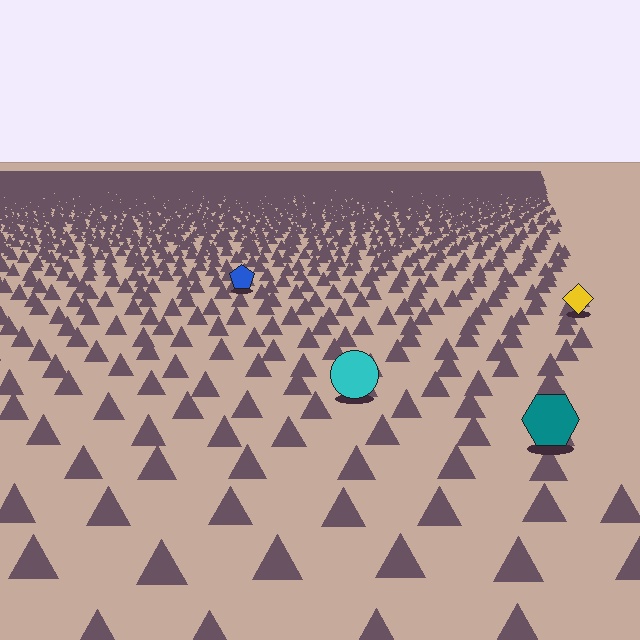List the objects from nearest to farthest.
From nearest to farthest: the teal hexagon, the cyan circle, the yellow diamond, the blue pentagon.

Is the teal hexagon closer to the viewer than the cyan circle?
Yes. The teal hexagon is closer — you can tell from the texture gradient: the ground texture is coarser near it.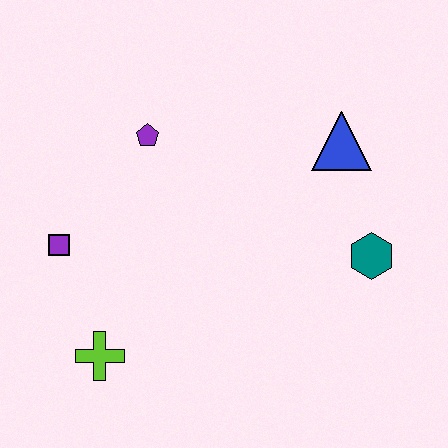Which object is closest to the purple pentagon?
The purple square is closest to the purple pentagon.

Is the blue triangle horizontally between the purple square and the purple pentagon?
No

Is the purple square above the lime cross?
Yes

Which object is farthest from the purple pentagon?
The teal hexagon is farthest from the purple pentagon.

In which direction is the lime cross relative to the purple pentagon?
The lime cross is below the purple pentagon.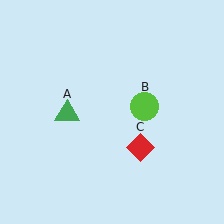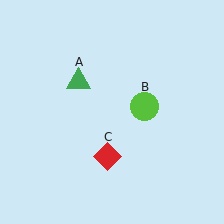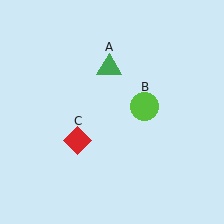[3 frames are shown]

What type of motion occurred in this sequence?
The green triangle (object A), red diamond (object C) rotated clockwise around the center of the scene.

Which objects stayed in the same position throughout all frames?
Lime circle (object B) remained stationary.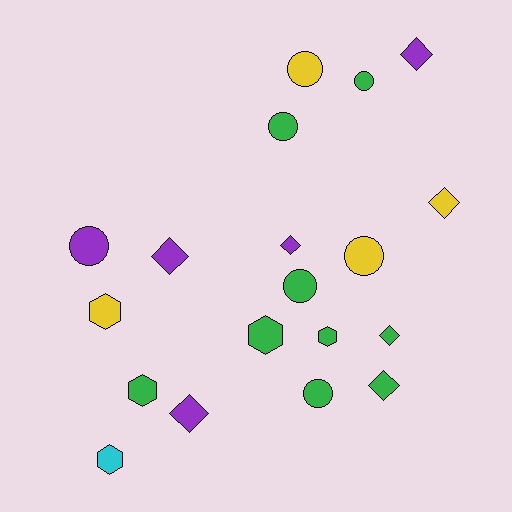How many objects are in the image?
There are 19 objects.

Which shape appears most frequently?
Diamond, with 7 objects.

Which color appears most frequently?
Green, with 9 objects.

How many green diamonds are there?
There are 2 green diamonds.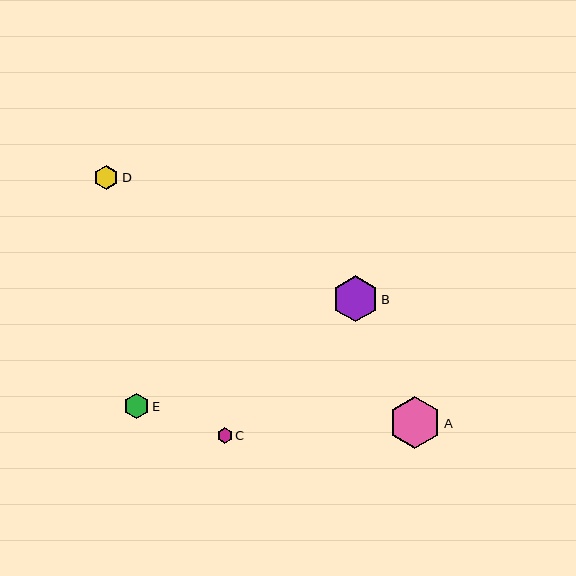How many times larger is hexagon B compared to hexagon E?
Hexagon B is approximately 1.9 times the size of hexagon E.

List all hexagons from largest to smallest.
From largest to smallest: A, B, D, E, C.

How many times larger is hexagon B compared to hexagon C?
Hexagon B is approximately 3.0 times the size of hexagon C.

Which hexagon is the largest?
Hexagon A is the largest with a size of approximately 52 pixels.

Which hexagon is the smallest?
Hexagon C is the smallest with a size of approximately 15 pixels.